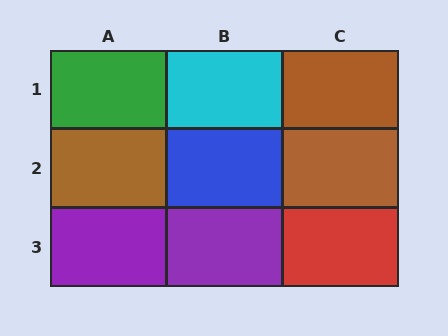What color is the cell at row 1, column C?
Brown.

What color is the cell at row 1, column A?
Green.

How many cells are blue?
1 cell is blue.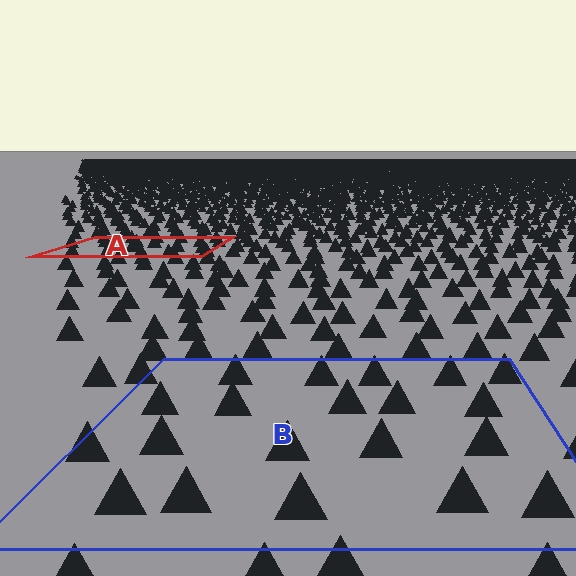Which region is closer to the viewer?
Region B is closer. The texture elements there are larger and more spread out.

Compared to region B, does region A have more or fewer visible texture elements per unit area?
Region A has more texture elements per unit area — they are packed more densely because it is farther away.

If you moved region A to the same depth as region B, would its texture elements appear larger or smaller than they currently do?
They would appear larger. At a closer depth, the same texture elements are projected at a bigger on-screen size.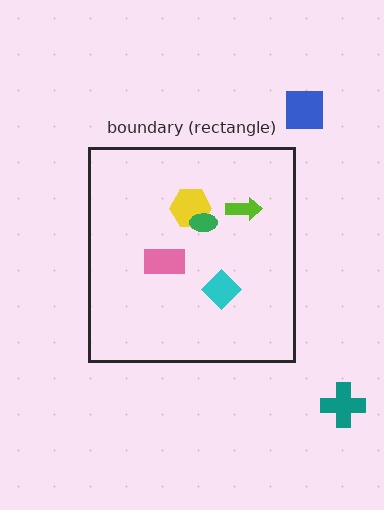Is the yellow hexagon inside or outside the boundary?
Inside.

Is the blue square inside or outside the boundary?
Outside.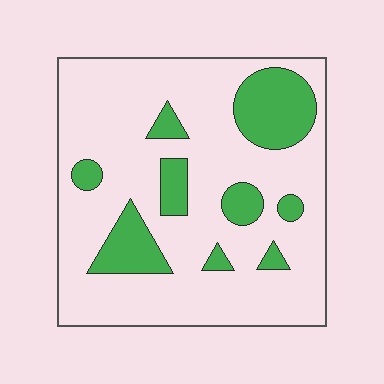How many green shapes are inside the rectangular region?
9.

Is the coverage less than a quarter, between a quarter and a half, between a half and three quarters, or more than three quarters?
Less than a quarter.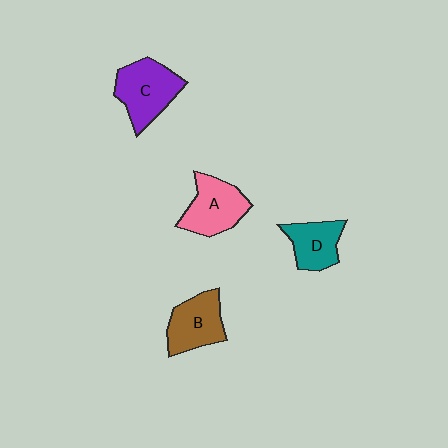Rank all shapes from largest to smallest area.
From largest to smallest: C (purple), A (pink), B (brown), D (teal).